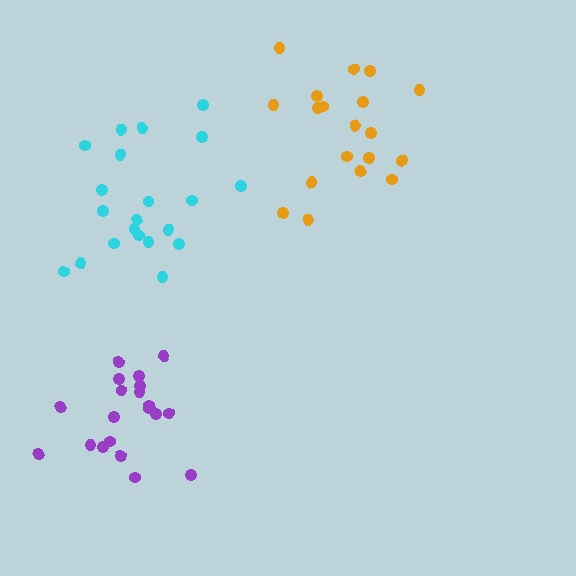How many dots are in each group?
Group 1: 19 dots, Group 2: 21 dots, Group 3: 20 dots (60 total).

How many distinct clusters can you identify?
There are 3 distinct clusters.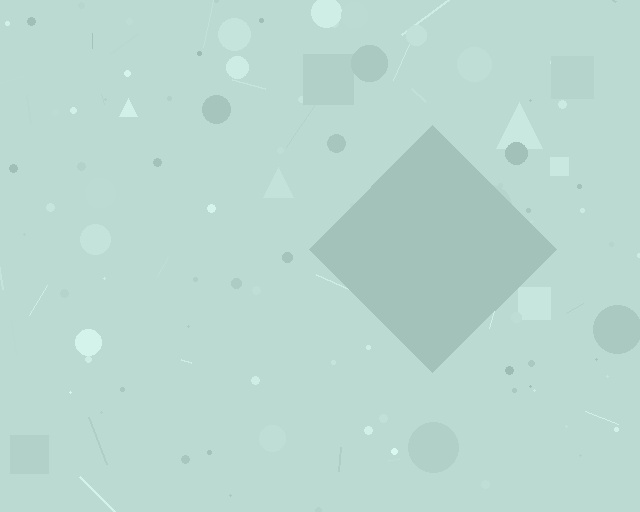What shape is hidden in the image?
A diamond is hidden in the image.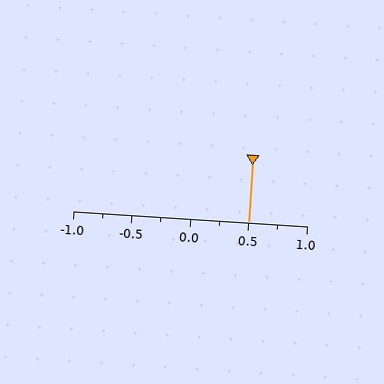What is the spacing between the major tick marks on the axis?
The major ticks are spaced 0.5 apart.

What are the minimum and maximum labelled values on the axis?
The axis runs from -1.0 to 1.0.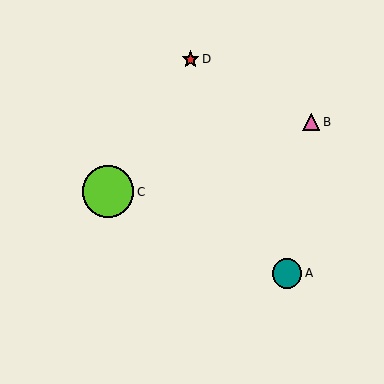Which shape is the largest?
The lime circle (labeled C) is the largest.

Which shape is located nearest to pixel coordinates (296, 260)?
The teal circle (labeled A) at (287, 273) is nearest to that location.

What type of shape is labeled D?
Shape D is a red star.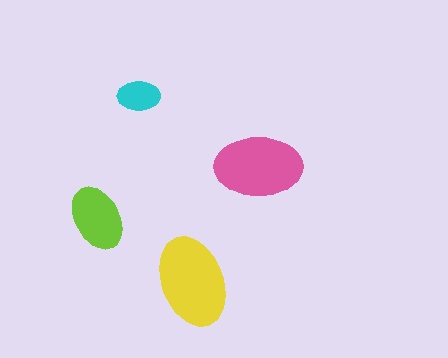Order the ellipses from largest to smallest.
the yellow one, the pink one, the lime one, the cyan one.